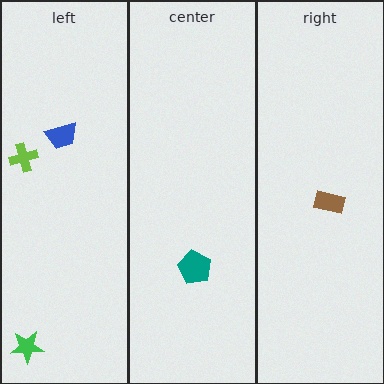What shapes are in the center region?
The teal pentagon.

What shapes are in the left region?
The green star, the lime cross, the blue trapezoid.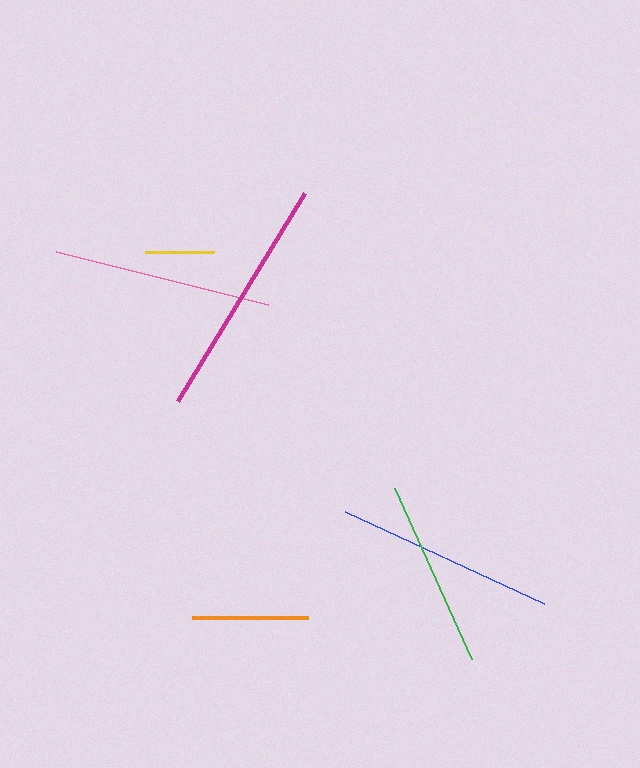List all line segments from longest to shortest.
From longest to shortest: magenta, blue, pink, green, orange, yellow.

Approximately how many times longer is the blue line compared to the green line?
The blue line is approximately 1.2 times the length of the green line.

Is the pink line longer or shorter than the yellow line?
The pink line is longer than the yellow line.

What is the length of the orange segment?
The orange segment is approximately 116 pixels long.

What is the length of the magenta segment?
The magenta segment is approximately 243 pixels long.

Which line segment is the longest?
The magenta line is the longest at approximately 243 pixels.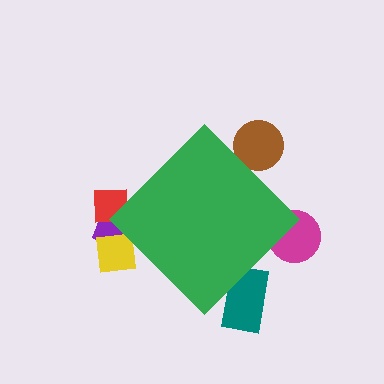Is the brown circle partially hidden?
Yes, the brown circle is partially hidden behind the green diamond.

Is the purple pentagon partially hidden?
Yes, the purple pentagon is partially hidden behind the green diamond.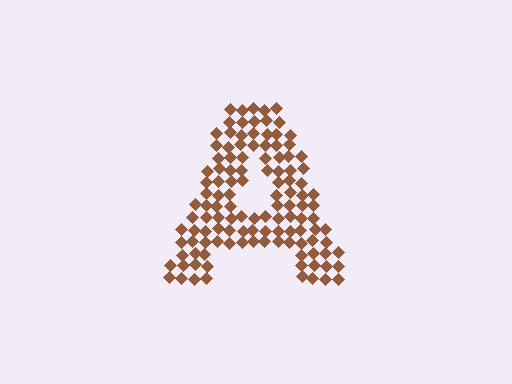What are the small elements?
The small elements are diamonds.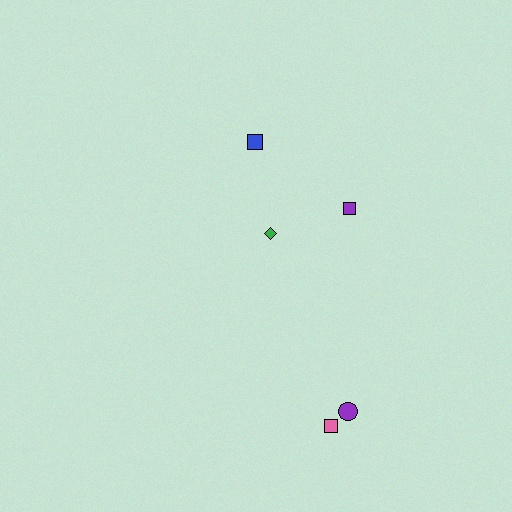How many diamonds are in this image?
There is 1 diamond.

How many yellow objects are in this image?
There are no yellow objects.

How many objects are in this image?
There are 5 objects.